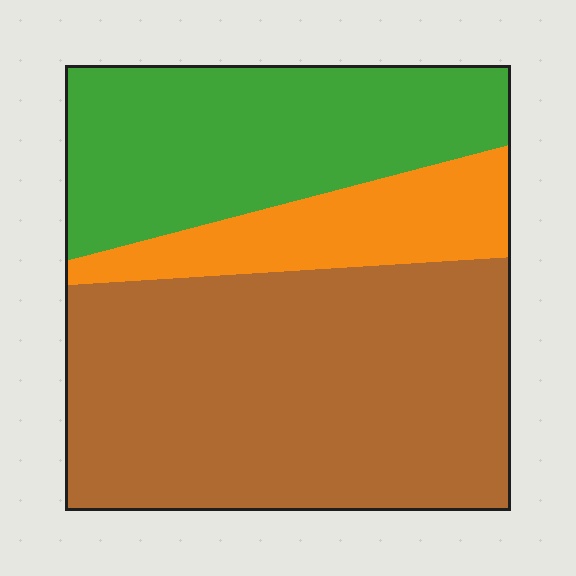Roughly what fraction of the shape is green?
Green takes up about one third (1/3) of the shape.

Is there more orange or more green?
Green.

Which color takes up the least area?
Orange, at roughly 15%.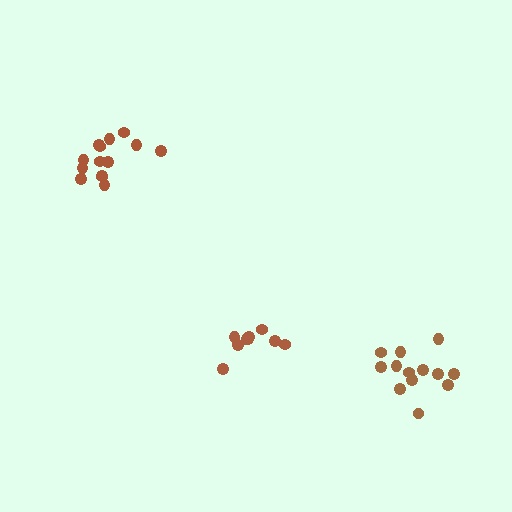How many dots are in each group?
Group 1: 14 dots, Group 2: 13 dots, Group 3: 9 dots (36 total).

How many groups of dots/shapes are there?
There are 3 groups.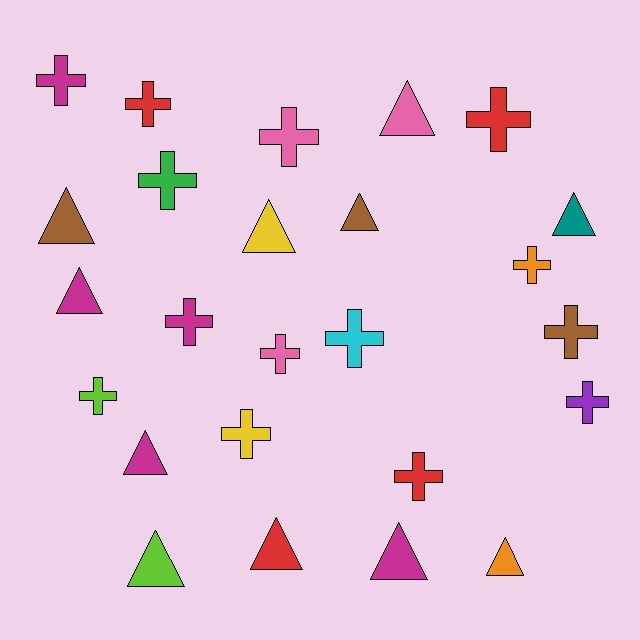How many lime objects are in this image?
There are 2 lime objects.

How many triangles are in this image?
There are 11 triangles.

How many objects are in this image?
There are 25 objects.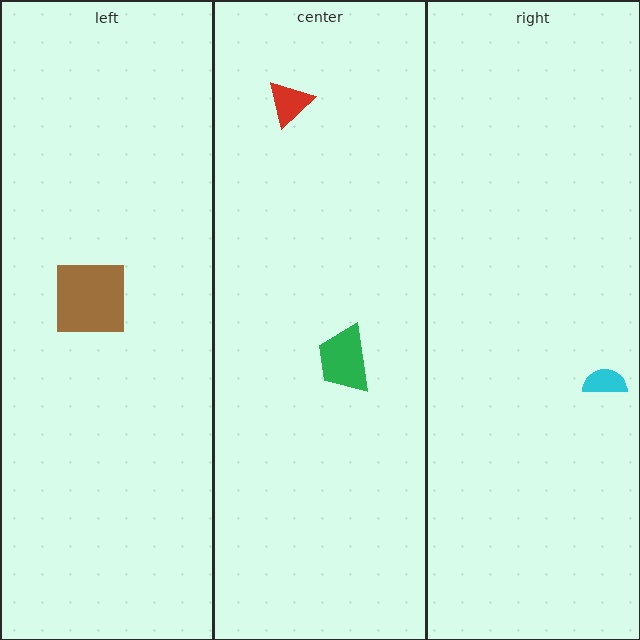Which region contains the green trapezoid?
The center region.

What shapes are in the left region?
The brown square.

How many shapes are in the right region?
1.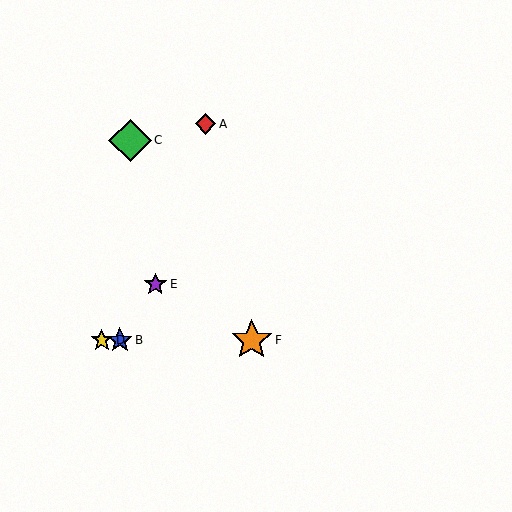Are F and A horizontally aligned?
No, F is at y≈340 and A is at y≈124.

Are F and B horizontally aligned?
Yes, both are at y≈340.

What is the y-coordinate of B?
Object B is at y≈340.